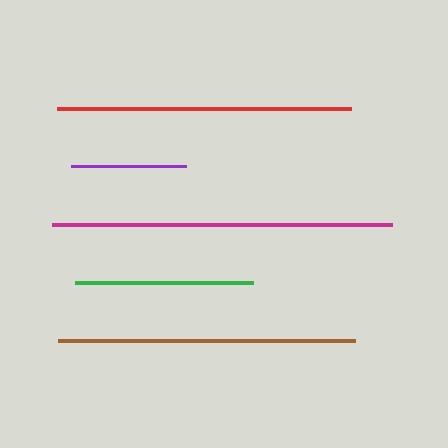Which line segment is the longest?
The magenta line is the longest at approximately 340 pixels.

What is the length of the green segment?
The green segment is approximately 179 pixels long.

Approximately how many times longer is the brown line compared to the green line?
The brown line is approximately 1.7 times the length of the green line.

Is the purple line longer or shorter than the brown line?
The brown line is longer than the purple line.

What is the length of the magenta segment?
The magenta segment is approximately 340 pixels long.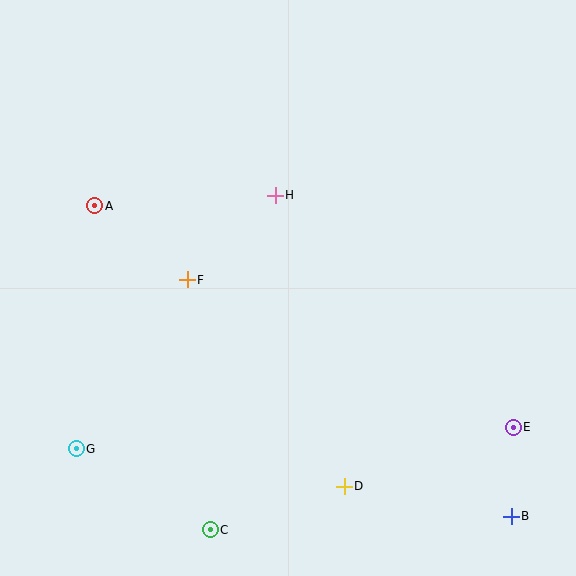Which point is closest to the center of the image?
Point H at (275, 195) is closest to the center.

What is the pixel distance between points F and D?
The distance between F and D is 259 pixels.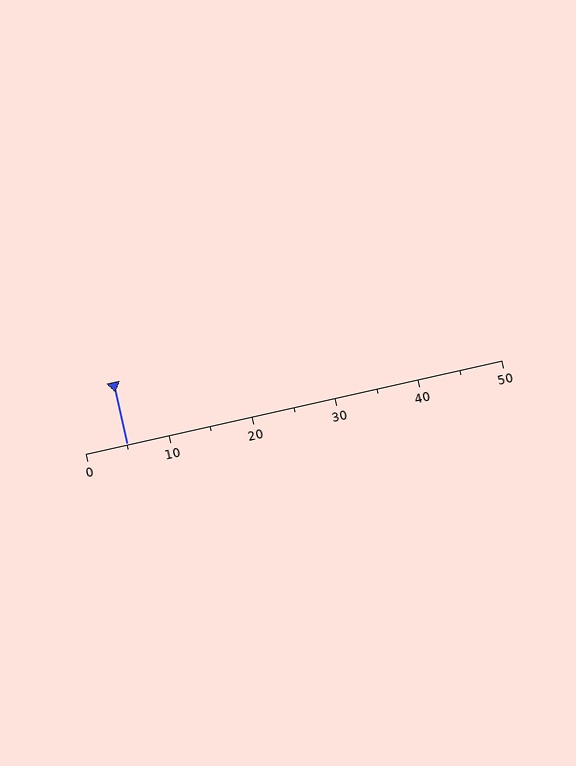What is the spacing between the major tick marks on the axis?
The major ticks are spaced 10 apart.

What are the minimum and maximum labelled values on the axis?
The axis runs from 0 to 50.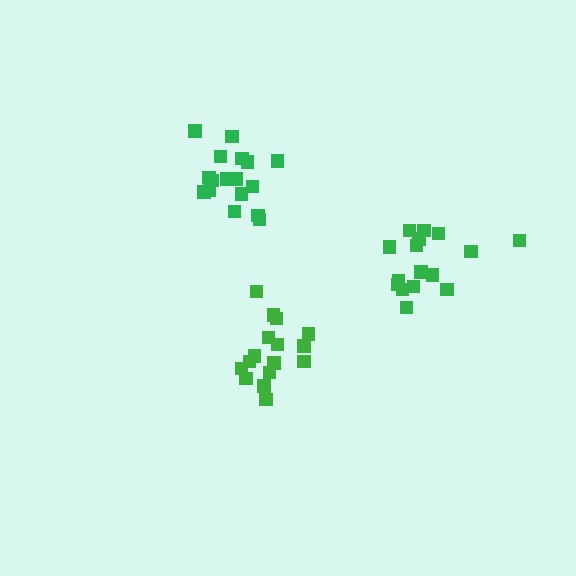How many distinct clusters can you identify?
There are 3 distinct clusters.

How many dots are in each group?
Group 1: 16 dots, Group 2: 17 dots, Group 3: 16 dots (49 total).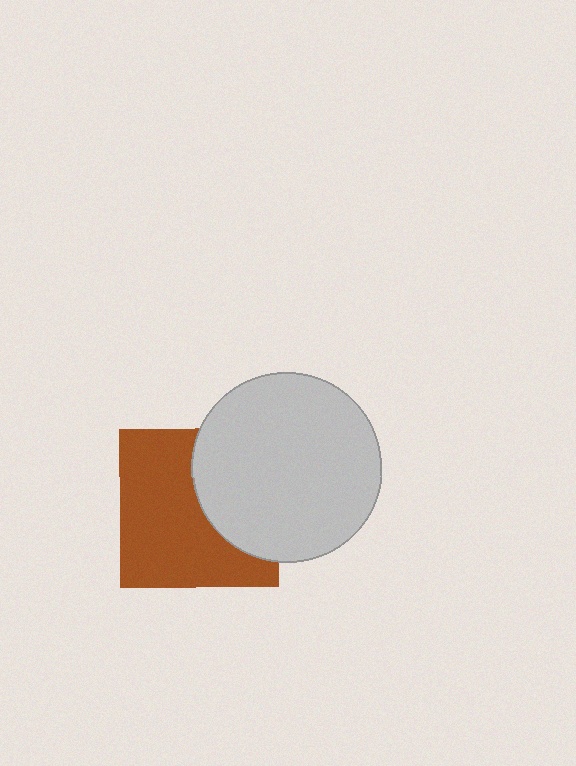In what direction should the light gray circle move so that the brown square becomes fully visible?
The light gray circle should move right. That is the shortest direction to clear the overlap and leave the brown square fully visible.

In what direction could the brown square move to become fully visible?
The brown square could move left. That would shift it out from behind the light gray circle entirely.